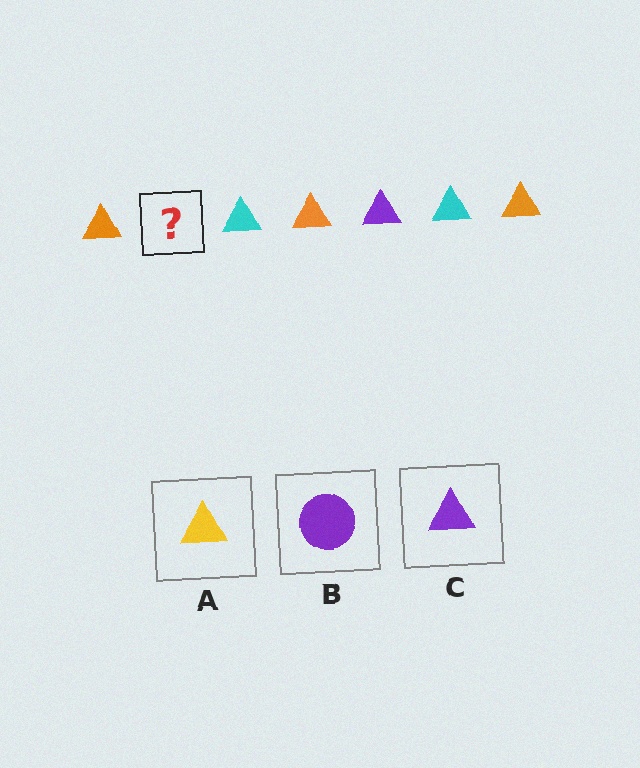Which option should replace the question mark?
Option C.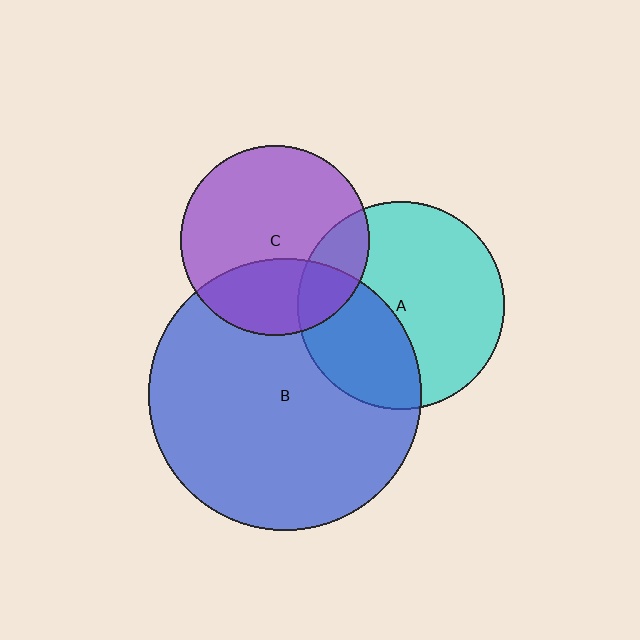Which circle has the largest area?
Circle B (blue).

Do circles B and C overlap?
Yes.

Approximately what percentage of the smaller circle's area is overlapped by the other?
Approximately 30%.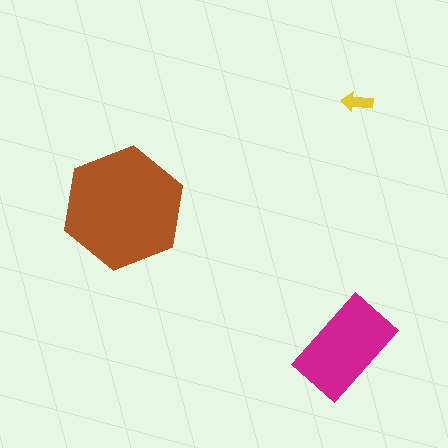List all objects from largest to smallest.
The brown hexagon, the magenta rectangle, the yellow arrow.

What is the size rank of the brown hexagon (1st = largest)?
1st.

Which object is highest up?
The yellow arrow is topmost.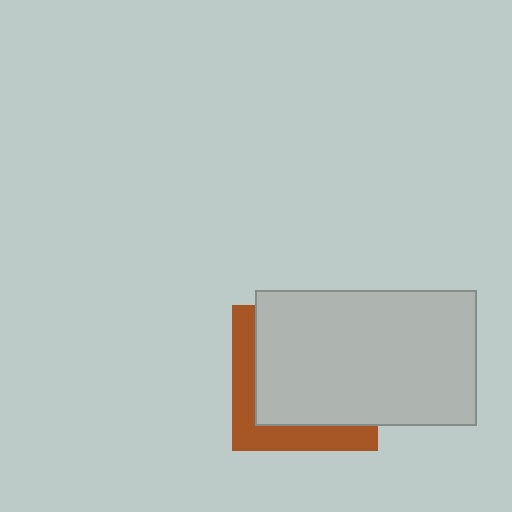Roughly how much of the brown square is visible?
A small part of it is visible (roughly 31%).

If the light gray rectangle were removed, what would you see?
You would see the complete brown square.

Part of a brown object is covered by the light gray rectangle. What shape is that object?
It is a square.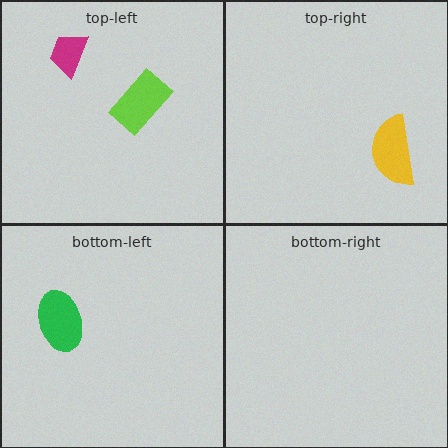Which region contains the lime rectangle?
The top-left region.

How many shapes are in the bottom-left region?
1.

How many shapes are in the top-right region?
1.